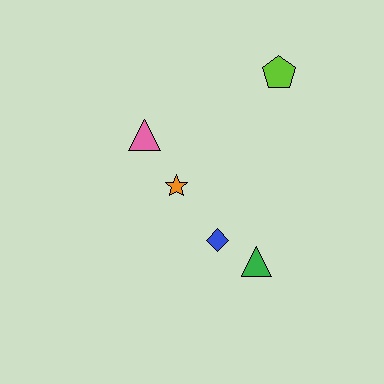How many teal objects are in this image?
There are no teal objects.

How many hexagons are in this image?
There are no hexagons.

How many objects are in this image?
There are 5 objects.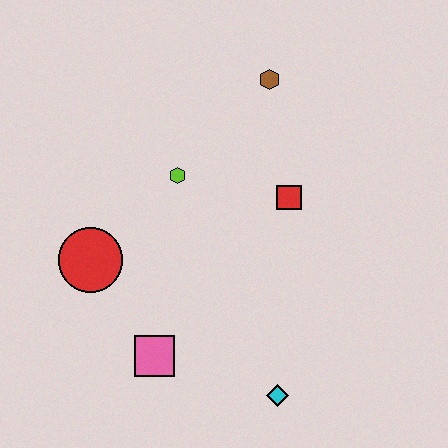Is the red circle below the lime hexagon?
Yes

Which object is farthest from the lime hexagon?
The cyan diamond is farthest from the lime hexagon.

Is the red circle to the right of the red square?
No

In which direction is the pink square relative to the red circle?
The pink square is below the red circle.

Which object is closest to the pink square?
The red circle is closest to the pink square.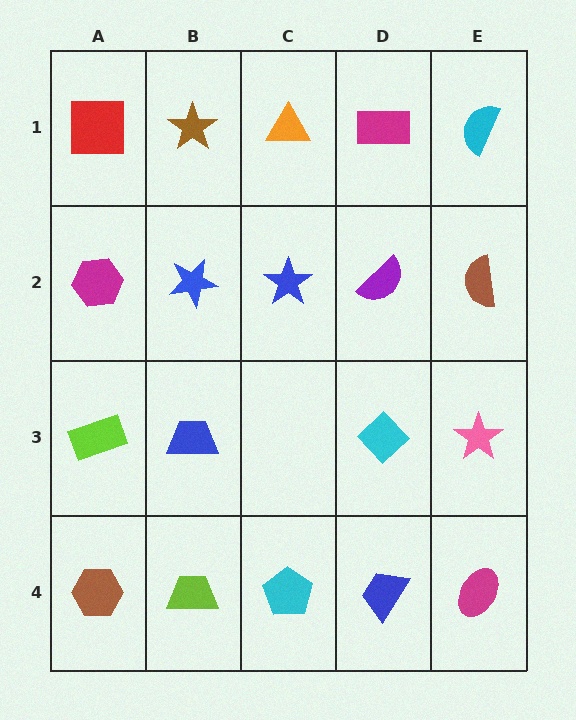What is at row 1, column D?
A magenta rectangle.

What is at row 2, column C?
A blue star.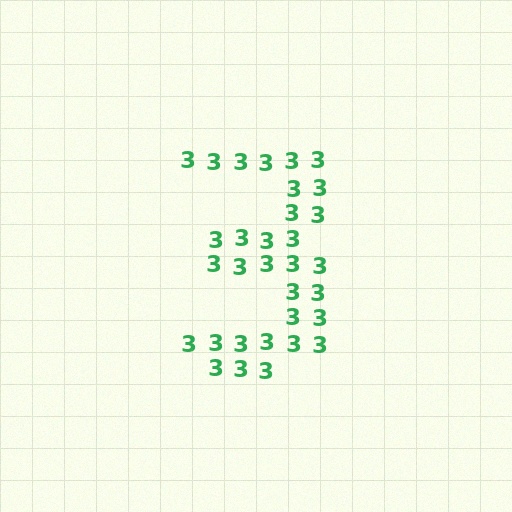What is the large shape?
The large shape is the digit 3.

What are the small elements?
The small elements are digit 3's.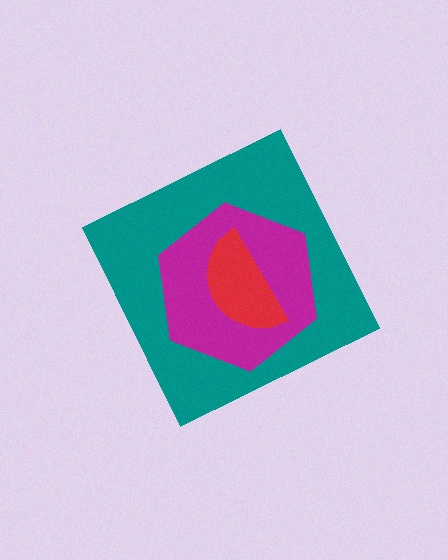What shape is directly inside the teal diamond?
The magenta hexagon.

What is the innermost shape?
The red semicircle.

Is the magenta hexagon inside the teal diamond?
Yes.